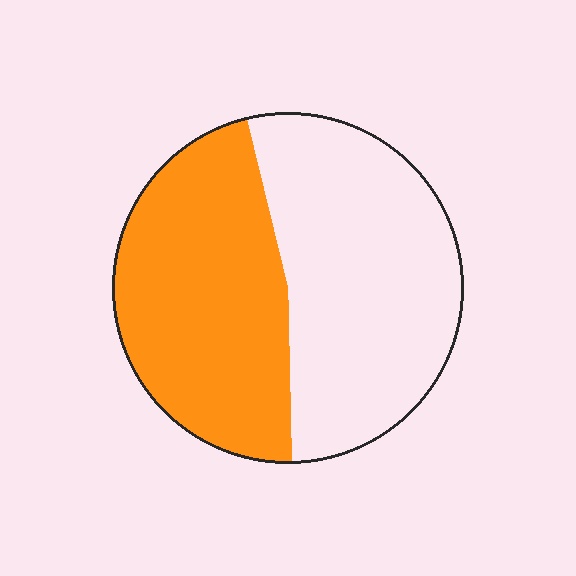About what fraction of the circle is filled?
About one half (1/2).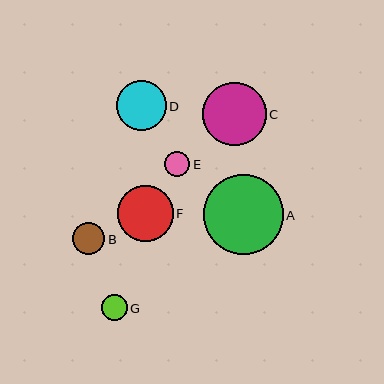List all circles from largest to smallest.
From largest to smallest: A, C, F, D, B, E, G.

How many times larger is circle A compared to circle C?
Circle A is approximately 1.3 times the size of circle C.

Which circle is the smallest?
Circle G is the smallest with a size of approximately 26 pixels.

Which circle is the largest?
Circle A is the largest with a size of approximately 80 pixels.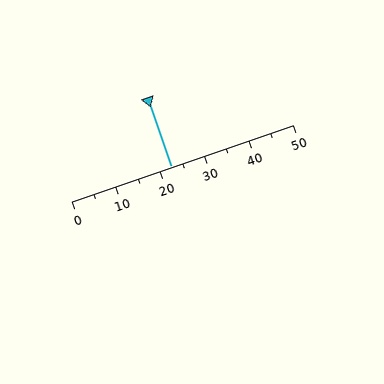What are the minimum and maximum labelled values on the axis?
The axis runs from 0 to 50.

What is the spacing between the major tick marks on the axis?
The major ticks are spaced 10 apart.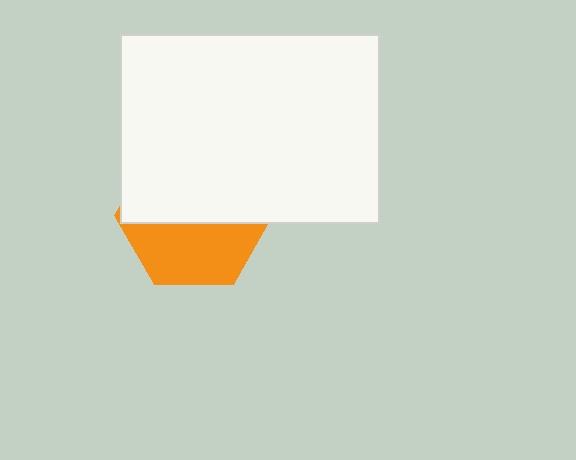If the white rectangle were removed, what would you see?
You would see the complete orange hexagon.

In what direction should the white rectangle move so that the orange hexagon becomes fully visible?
The white rectangle should move up. That is the shortest direction to clear the overlap and leave the orange hexagon fully visible.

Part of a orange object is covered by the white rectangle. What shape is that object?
It is a hexagon.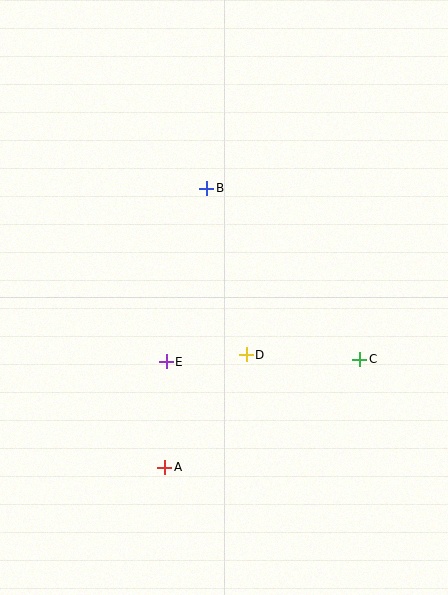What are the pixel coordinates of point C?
Point C is at (360, 359).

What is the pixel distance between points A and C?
The distance between A and C is 223 pixels.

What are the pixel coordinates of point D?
Point D is at (246, 355).